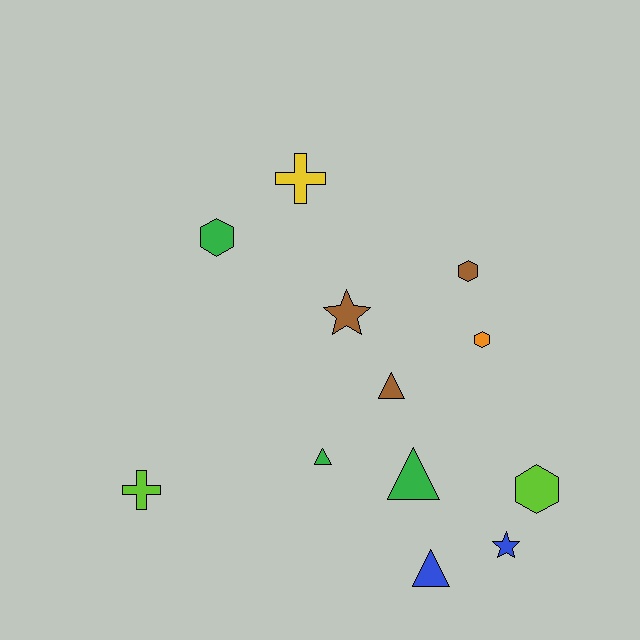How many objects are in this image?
There are 12 objects.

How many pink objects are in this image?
There are no pink objects.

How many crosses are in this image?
There are 2 crosses.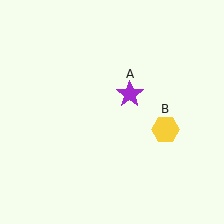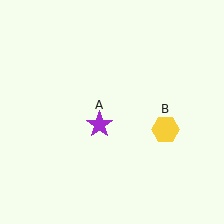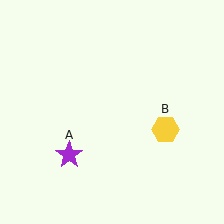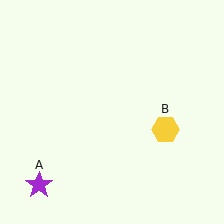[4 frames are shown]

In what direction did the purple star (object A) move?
The purple star (object A) moved down and to the left.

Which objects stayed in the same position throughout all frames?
Yellow hexagon (object B) remained stationary.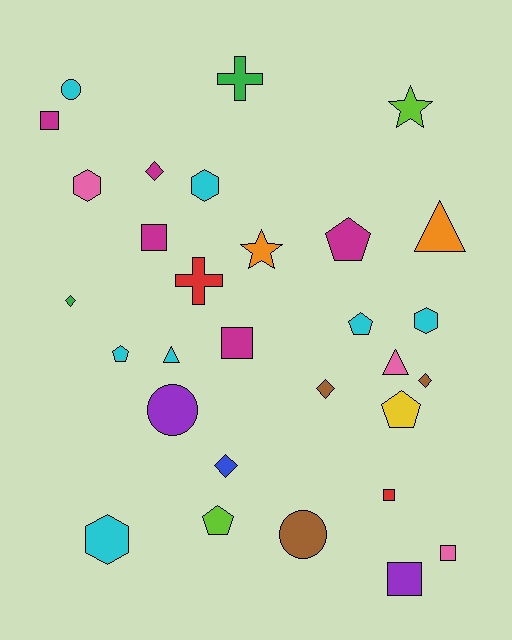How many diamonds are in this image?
There are 5 diamonds.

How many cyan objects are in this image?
There are 7 cyan objects.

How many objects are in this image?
There are 30 objects.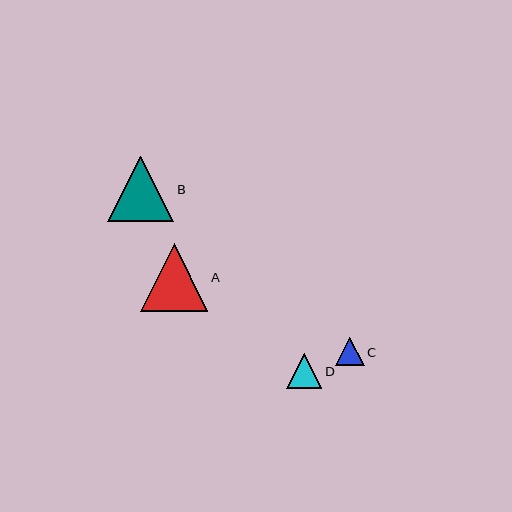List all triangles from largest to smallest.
From largest to smallest: A, B, D, C.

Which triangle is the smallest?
Triangle C is the smallest with a size of approximately 28 pixels.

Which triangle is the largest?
Triangle A is the largest with a size of approximately 68 pixels.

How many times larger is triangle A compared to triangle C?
Triangle A is approximately 2.4 times the size of triangle C.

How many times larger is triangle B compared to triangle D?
Triangle B is approximately 1.9 times the size of triangle D.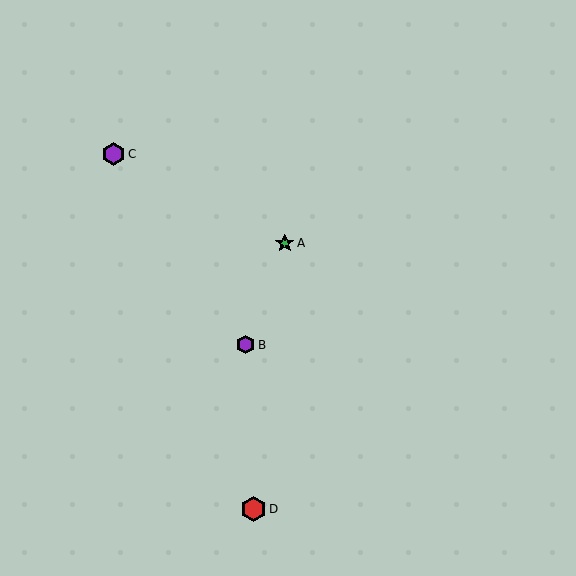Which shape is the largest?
The red hexagon (labeled D) is the largest.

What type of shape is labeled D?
Shape D is a red hexagon.